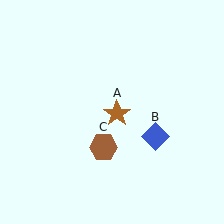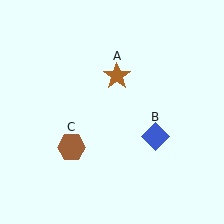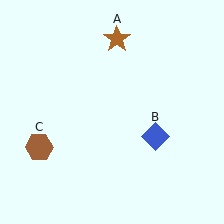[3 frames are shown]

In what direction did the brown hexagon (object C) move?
The brown hexagon (object C) moved left.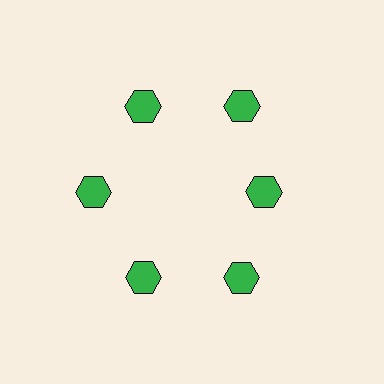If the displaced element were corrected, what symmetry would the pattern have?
It would have 6-fold rotational symmetry — the pattern would map onto itself every 60 degrees.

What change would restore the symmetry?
The symmetry would be restored by moving it outward, back onto the ring so that all 6 hexagons sit at equal angles and equal distance from the center.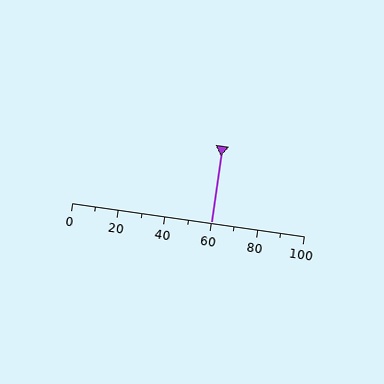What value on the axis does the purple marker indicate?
The marker indicates approximately 60.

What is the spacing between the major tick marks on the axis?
The major ticks are spaced 20 apart.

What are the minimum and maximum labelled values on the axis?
The axis runs from 0 to 100.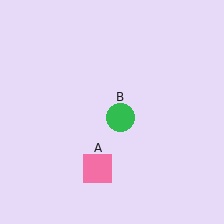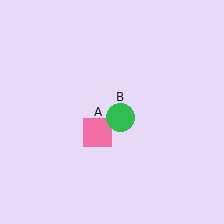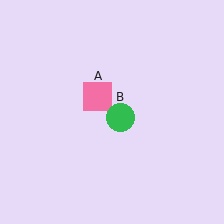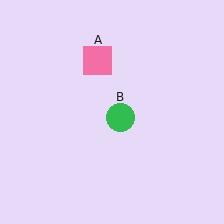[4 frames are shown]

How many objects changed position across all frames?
1 object changed position: pink square (object A).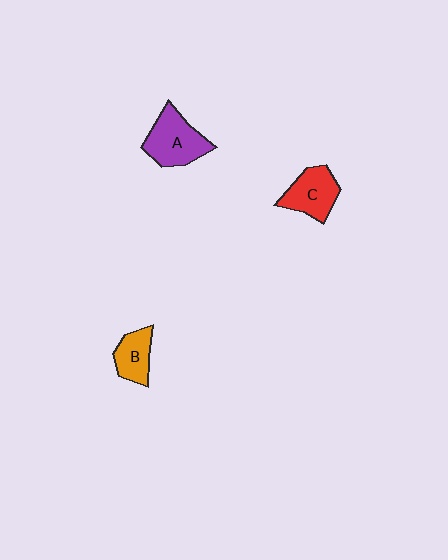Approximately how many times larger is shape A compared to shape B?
Approximately 1.6 times.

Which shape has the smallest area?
Shape B (orange).